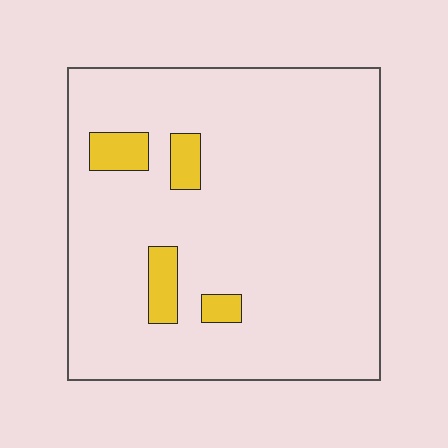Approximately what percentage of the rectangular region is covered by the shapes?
Approximately 10%.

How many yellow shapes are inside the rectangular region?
4.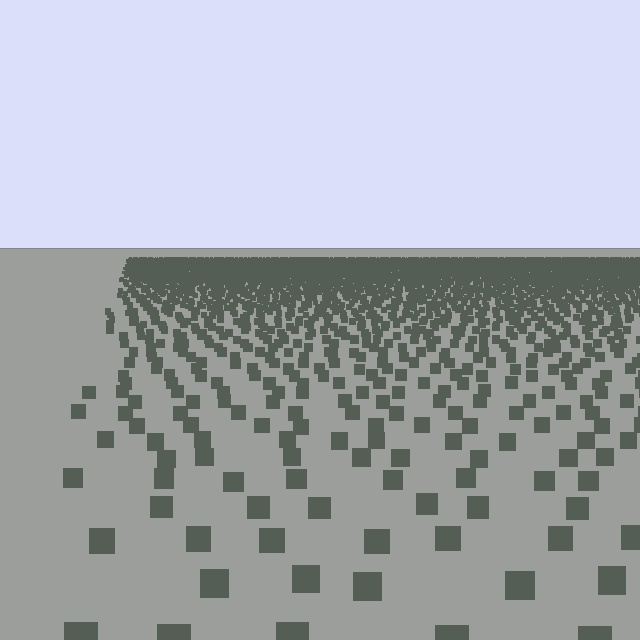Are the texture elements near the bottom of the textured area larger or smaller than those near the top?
Larger. Near the bottom, elements are closer to the viewer and appear at a bigger on-screen size.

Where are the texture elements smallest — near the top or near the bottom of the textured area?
Near the top.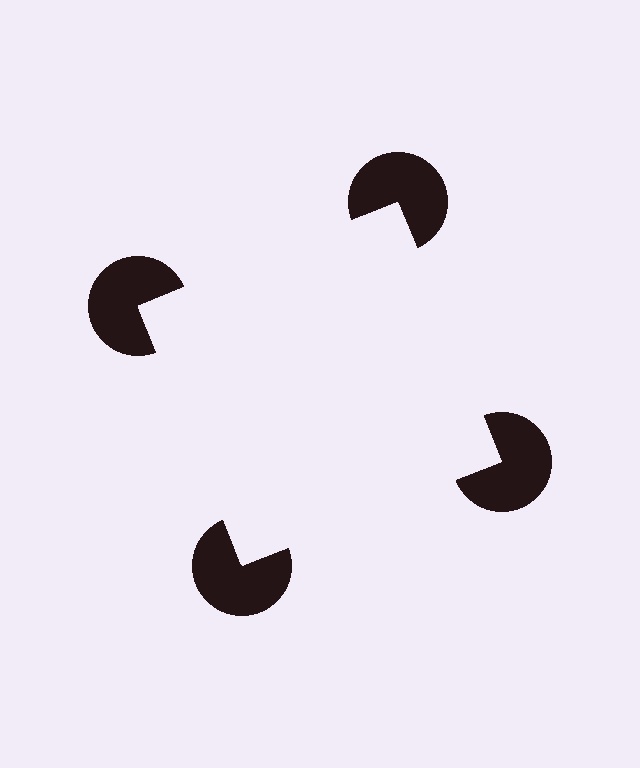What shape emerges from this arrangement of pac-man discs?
An illusory square — its edges are inferred from the aligned wedge cuts in the pac-man discs, not physically drawn.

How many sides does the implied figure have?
4 sides.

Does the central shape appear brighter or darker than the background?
It typically appears slightly brighter than the background, even though no actual brightness change is drawn.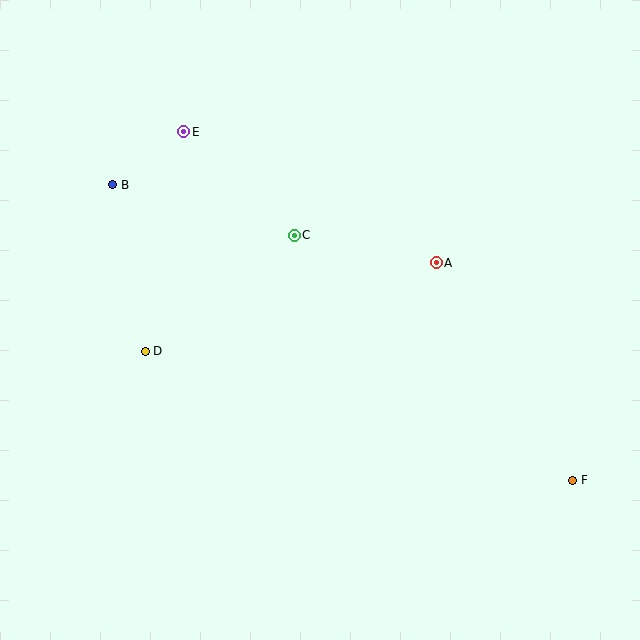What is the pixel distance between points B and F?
The distance between B and F is 547 pixels.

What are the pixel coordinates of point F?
Point F is at (573, 480).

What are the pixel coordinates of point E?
Point E is at (184, 132).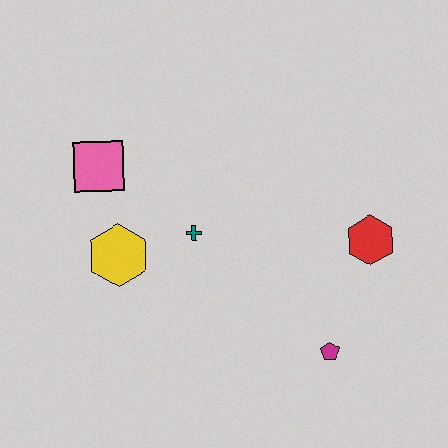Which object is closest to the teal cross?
The yellow hexagon is closest to the teal cross.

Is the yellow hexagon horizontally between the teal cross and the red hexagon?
No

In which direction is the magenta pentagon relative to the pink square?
The magenta pentagon is to the right of the pink square.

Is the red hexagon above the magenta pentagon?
Yes